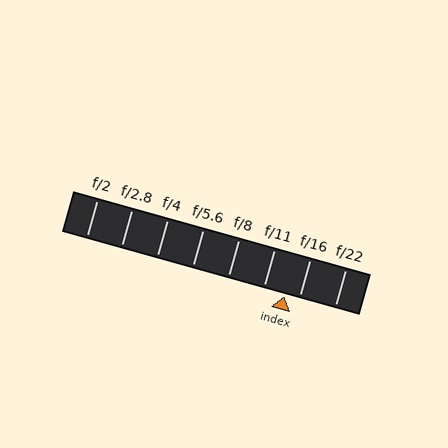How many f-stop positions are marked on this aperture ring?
There are 8 f-stop positions marked.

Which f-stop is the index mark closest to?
The index mark is closest to f/16.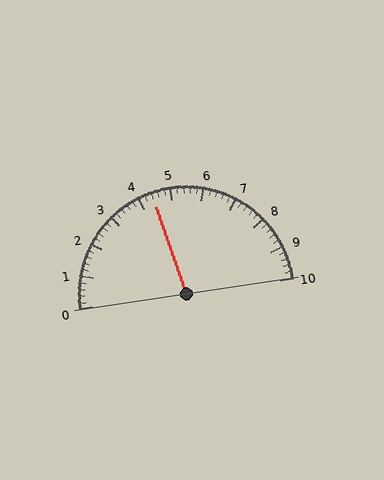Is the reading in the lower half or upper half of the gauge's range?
The reading is in the lower half of the range (0 to 10).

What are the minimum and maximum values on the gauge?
The gauge ranges from 0 to 10.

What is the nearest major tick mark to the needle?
The nearest major tick mark is 4.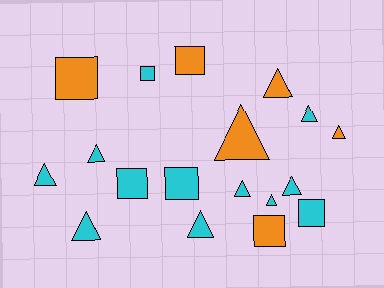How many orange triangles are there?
There are 3 orange triangles.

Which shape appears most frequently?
Triangle, with 11 objects.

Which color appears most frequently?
Cyan, with 12 objects.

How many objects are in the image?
There are 18 objects.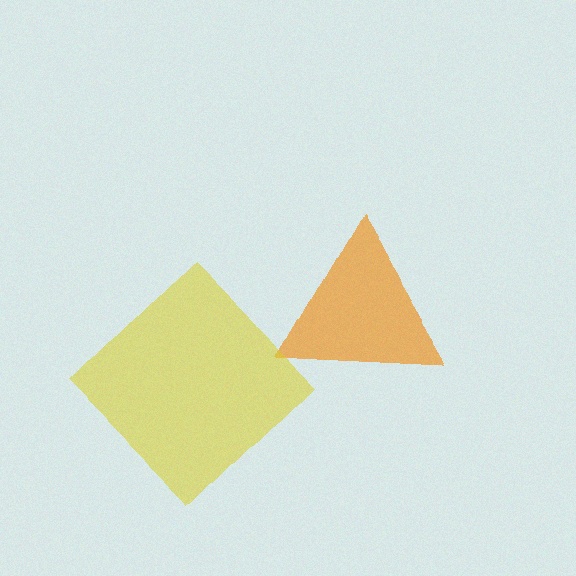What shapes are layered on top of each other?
The layered shapes are: an orange triangle, a yellow diamond.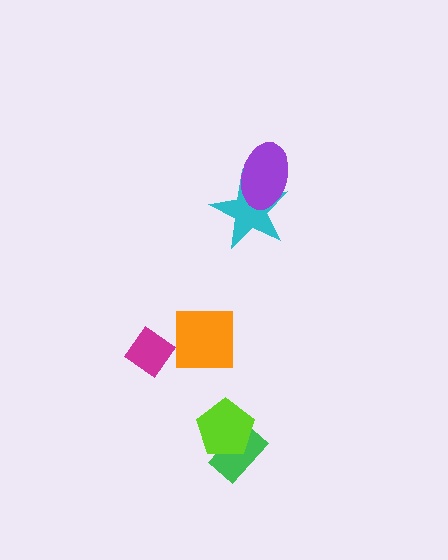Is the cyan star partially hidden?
Yes, it is partially covered by another shape.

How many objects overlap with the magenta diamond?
0 objects overlap with the magenta diamond.